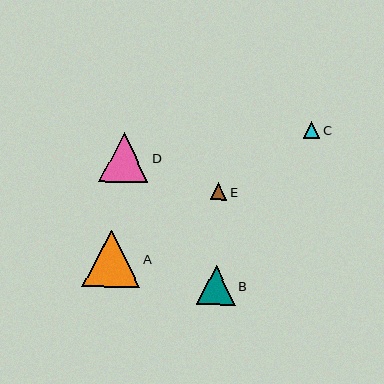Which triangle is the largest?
Triangle A is the largest with a size of approximately 57 pixels.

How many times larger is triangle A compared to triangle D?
Triangle A is approximately 1.2 times the size of triangle D.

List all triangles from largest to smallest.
From largest to smallest: A, D, B, C, E.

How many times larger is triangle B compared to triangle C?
Triangle B is approximately 2.3 times the size of triangle C.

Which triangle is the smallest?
Triangle E is the smallest with a size of approximately 16 pixels.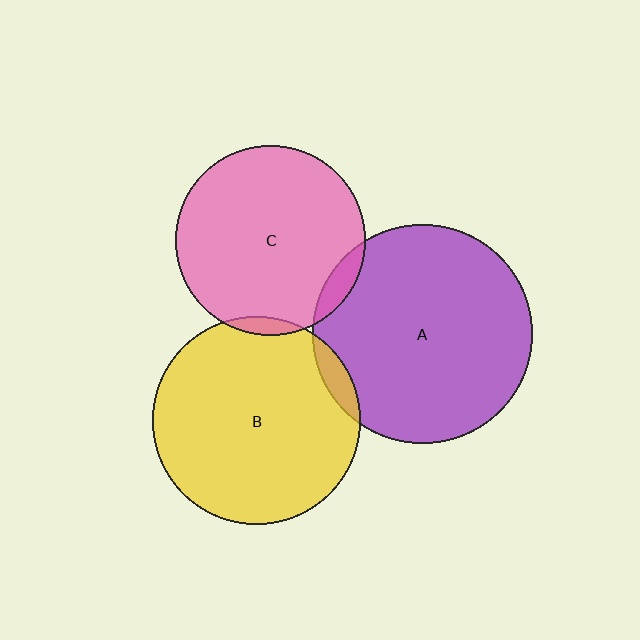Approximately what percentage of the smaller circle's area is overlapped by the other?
Approximately 5%.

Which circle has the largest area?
Circle A (purple).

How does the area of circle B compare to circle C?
Approximately 1.2 times.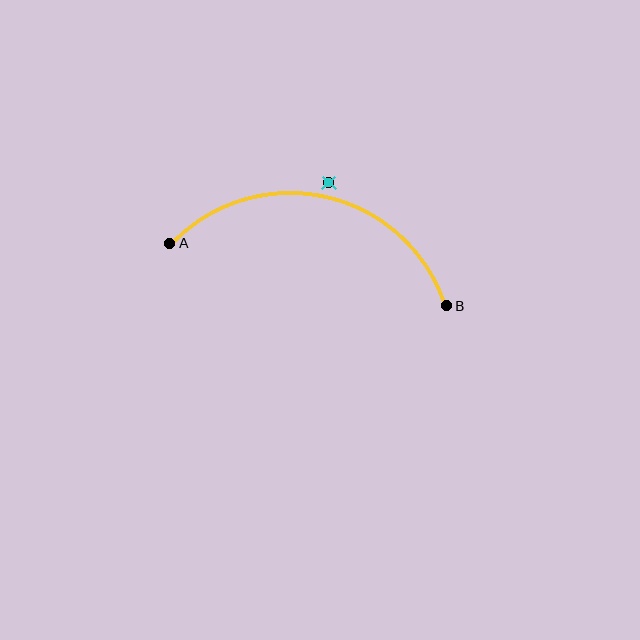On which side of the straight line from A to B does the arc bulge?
The arc bulges above the straight line connecting A and B.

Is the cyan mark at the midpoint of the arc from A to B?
No — the cyan mark does not lie on the arc at all. It sits slightly outside the curve.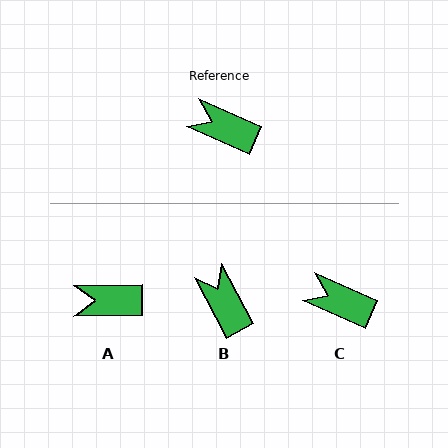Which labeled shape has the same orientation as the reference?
C.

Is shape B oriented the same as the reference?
No, it is off by about 38 degrees.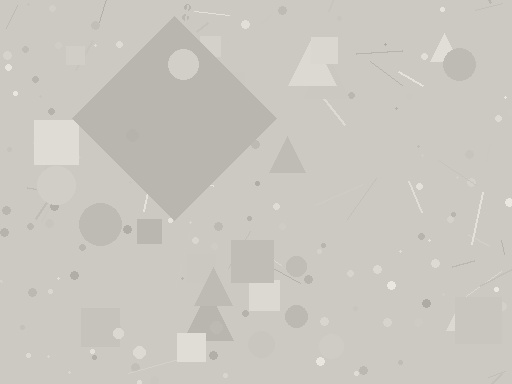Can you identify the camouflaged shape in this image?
The camouflaged shape is a diamond.